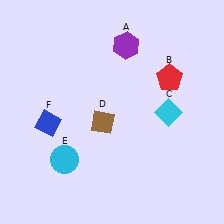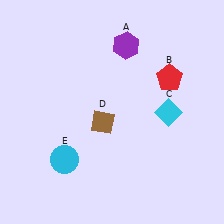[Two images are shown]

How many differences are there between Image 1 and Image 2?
There is 1 difference between the two images.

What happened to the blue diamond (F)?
The blue diamond (F) was removed in Image 2. It was in the bottom-left area of Image 1.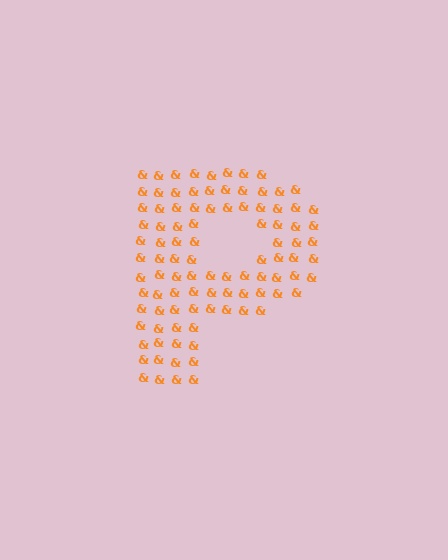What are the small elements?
The small elements are ampersands.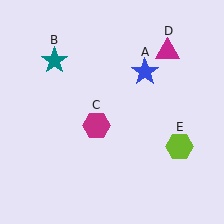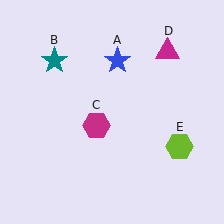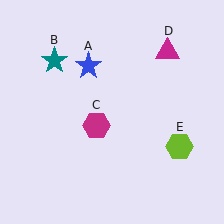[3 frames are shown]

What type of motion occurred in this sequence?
The blue star (object A) rotated counterclockwise around the center of the scene.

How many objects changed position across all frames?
1 object changed position: blue star (object A).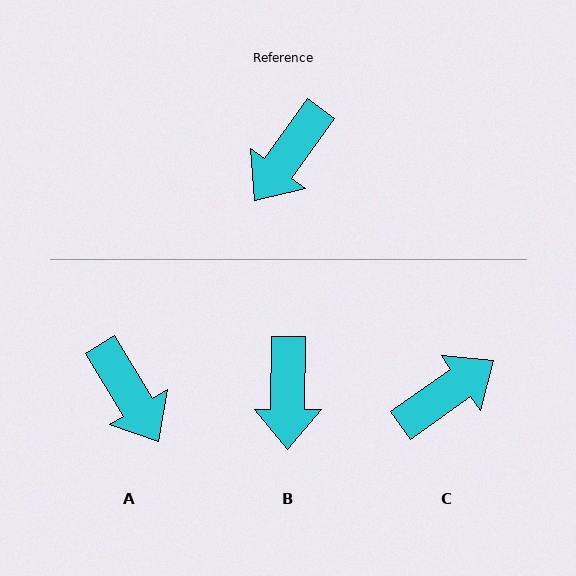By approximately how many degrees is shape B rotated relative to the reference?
Approximately 36 degrees counter-clockwise.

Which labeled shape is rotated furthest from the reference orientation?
C, about 161 degrees away.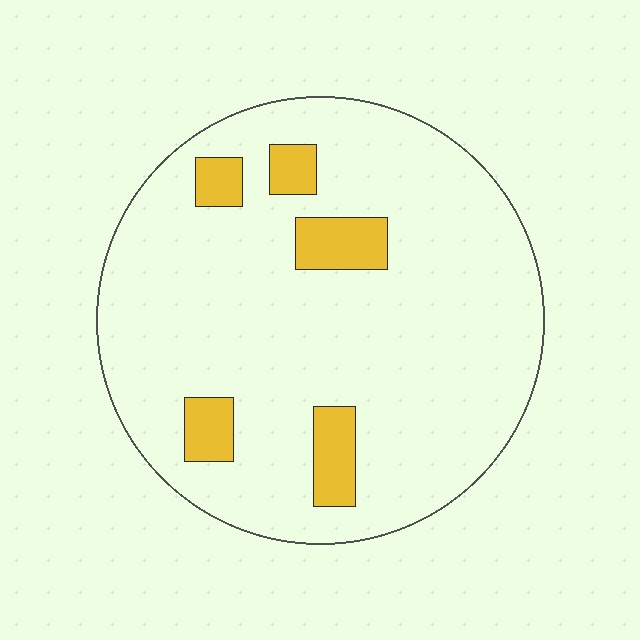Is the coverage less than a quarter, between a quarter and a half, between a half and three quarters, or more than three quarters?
Less than a quarter.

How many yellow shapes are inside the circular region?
5.